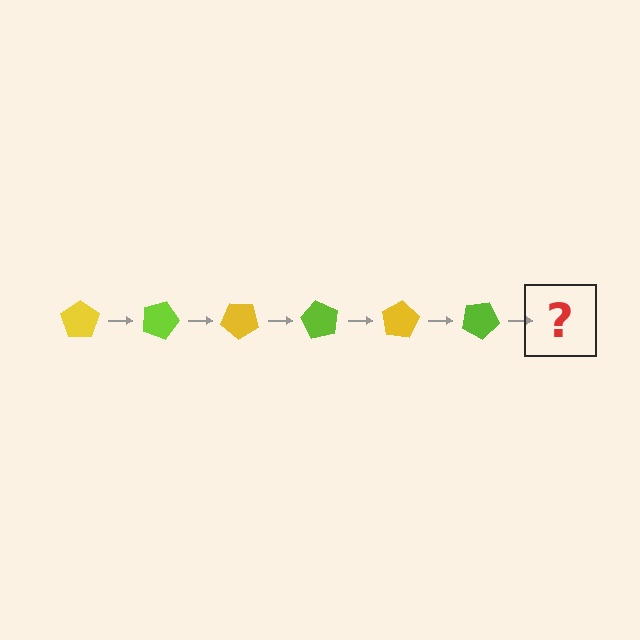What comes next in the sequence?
The next element should be a yellow pentagon, rotated 120 degrees from the start.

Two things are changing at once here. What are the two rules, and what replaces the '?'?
The two rules are that it rotates 20 degrees each step and the color cycles through yellow and lime. The '?' should be a yellow pentagon, rotated 120 degrees from the start.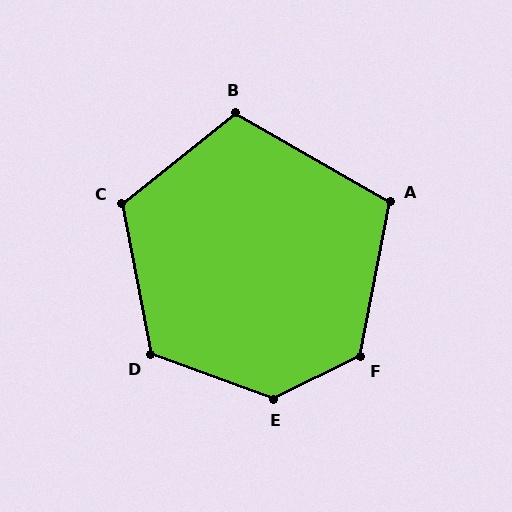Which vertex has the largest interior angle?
E, at approximately 134 degrees.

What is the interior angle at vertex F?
Approximately 127 degrees (obtuse).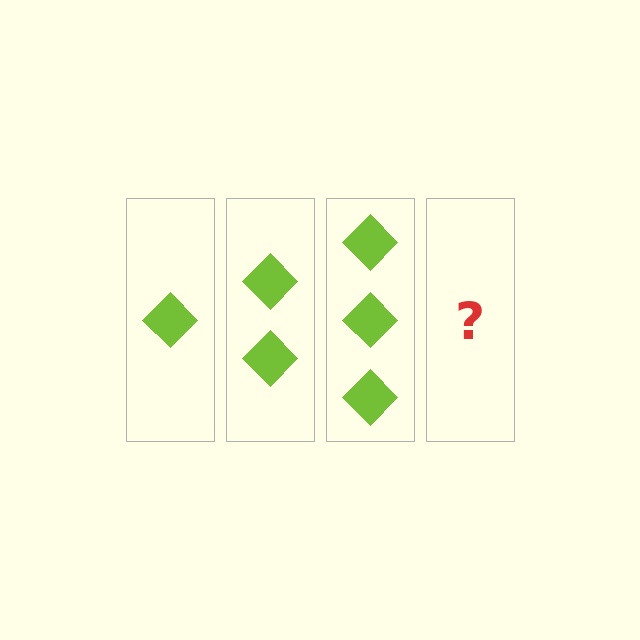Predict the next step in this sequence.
The next step is 4 diamonds.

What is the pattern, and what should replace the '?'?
The pattern is that each step adds one more diamond. The '?' should be 4 diamonds.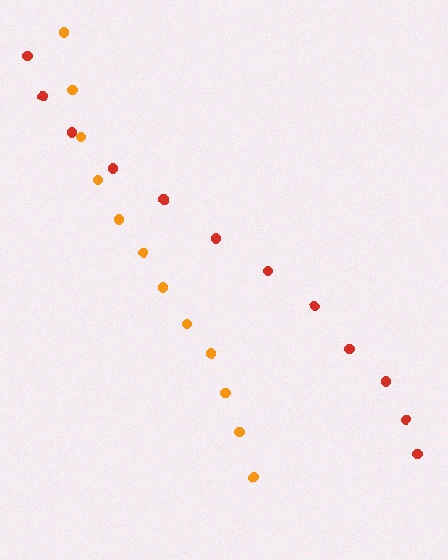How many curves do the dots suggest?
There are 2 distinct paths.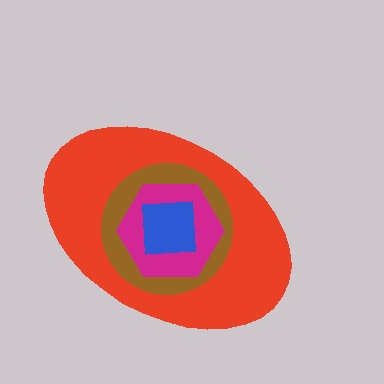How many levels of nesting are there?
4.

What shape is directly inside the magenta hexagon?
The blue square.